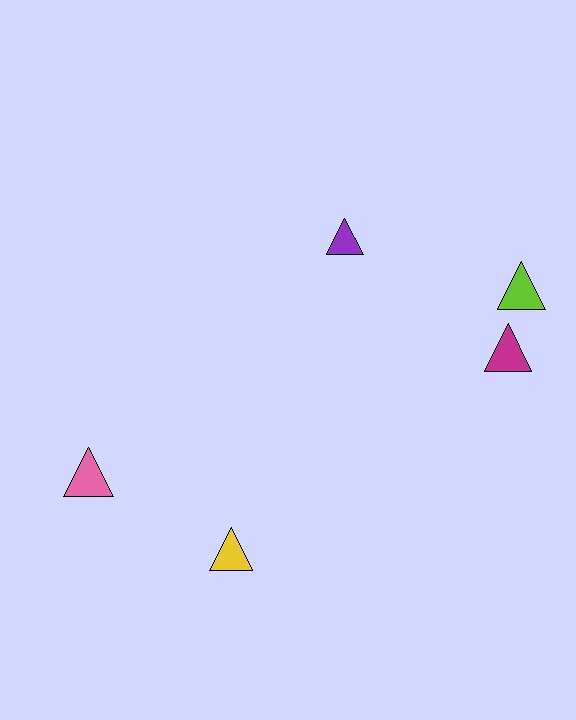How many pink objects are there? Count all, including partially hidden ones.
There is 1 pink object.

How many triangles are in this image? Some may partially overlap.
There are 5 triangles.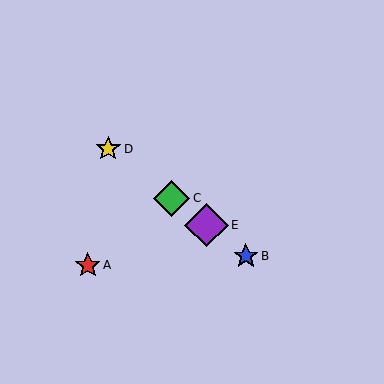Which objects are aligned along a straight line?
Objects B, C, D, E are aligned along a straight line.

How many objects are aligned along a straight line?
4 objects (B, C, D, E) are aligned along a straight line.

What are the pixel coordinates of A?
Object A is at (88, 265).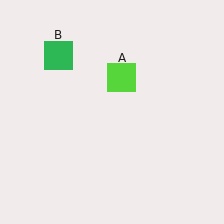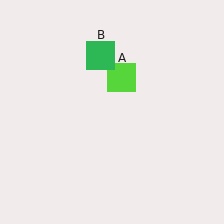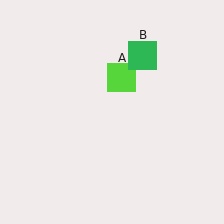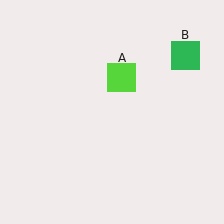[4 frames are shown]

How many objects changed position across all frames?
1 object changed position: green square (object B).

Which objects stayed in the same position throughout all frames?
Lime square (object A) remained stationary.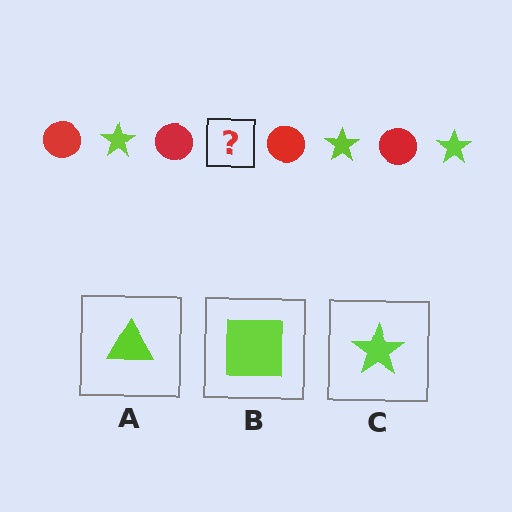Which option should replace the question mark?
Option C.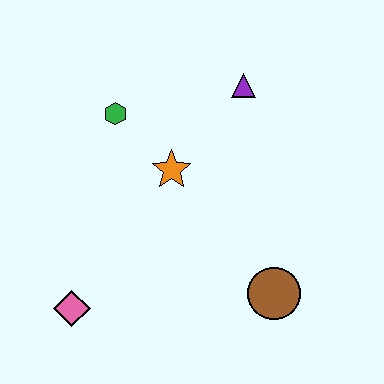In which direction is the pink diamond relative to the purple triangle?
The pink diamond is below the purple triangle.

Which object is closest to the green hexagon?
The orange star is closest to the green hexagon.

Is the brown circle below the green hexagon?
Yes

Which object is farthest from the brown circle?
The green hexagon is farthest from the brown circle.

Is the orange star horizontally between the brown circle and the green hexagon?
Yes